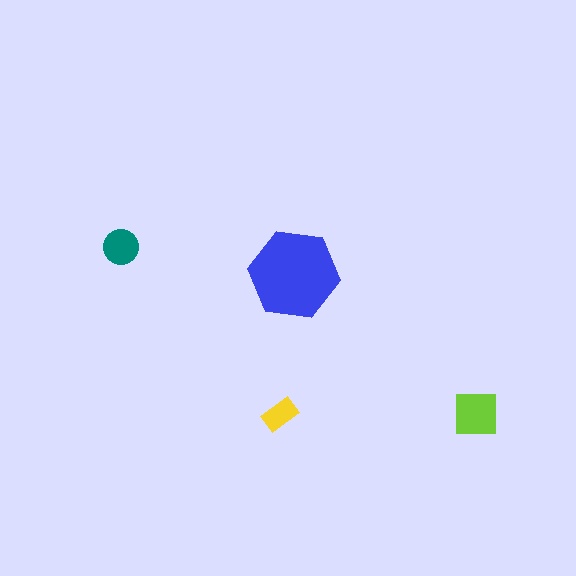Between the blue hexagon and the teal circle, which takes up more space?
The blue hexagon.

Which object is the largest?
The blue hexagon.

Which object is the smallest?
The yellow rectangle.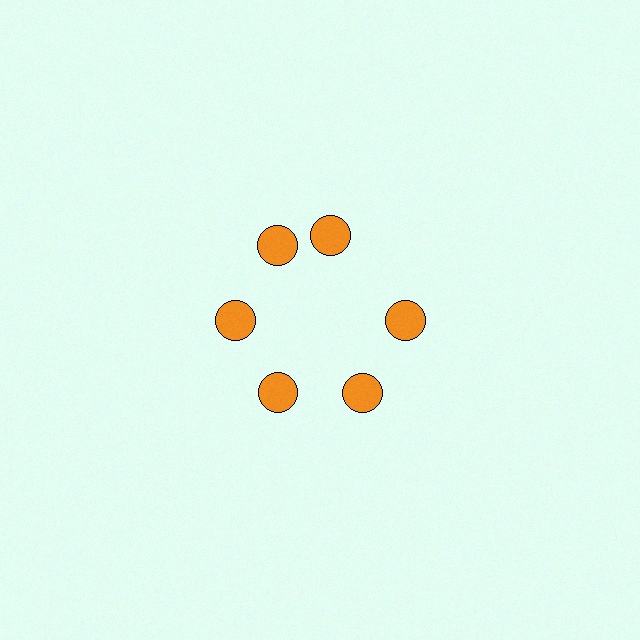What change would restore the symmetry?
The symmetry would be restored by rotating it back into even spacing with its neighbors so that all 6 circles sit at equal angles and equal distance from the center.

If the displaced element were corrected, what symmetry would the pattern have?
It would have 6-fold rotational symmetry — the pattern would map onto itself every 60 degrees.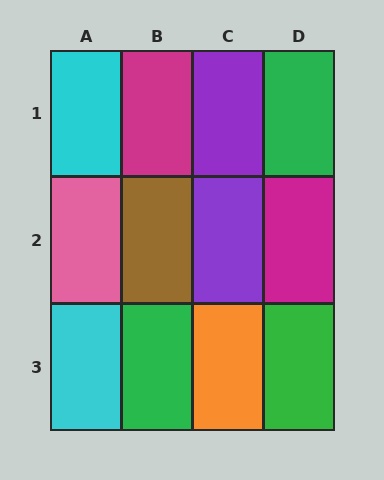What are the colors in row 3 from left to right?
Cyan, green, orange, green.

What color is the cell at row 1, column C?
Purple.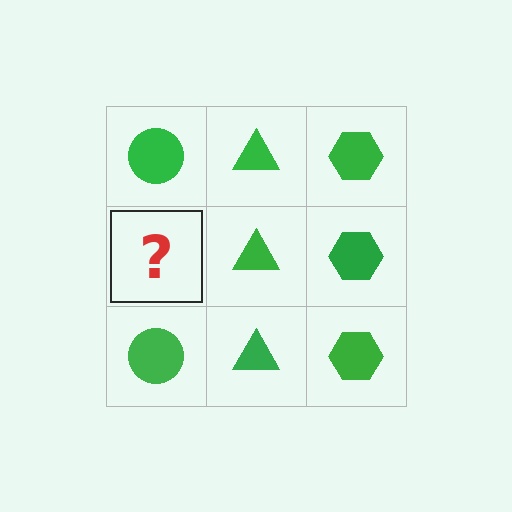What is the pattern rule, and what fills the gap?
The rule is that each column has a consistent shape. The gap should be filled with a green circle.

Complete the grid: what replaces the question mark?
The question mark should be replaced with a green circle.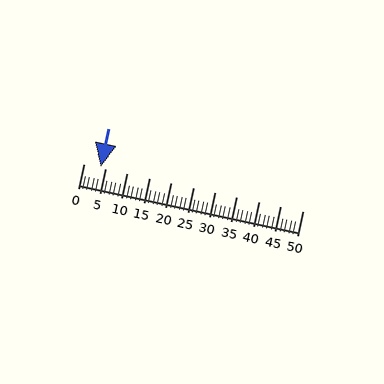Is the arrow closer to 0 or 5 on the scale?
The arrow is closer to 5.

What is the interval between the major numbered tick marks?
The major tick marks are spaced 5 units apart.